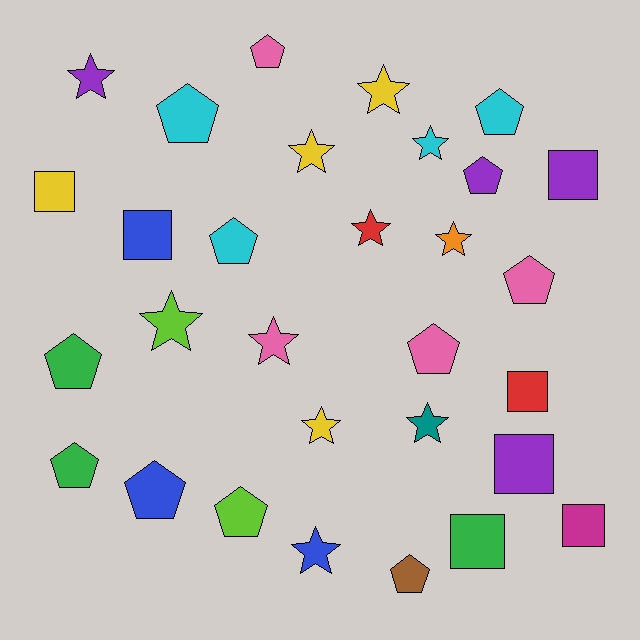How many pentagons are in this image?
There are 12 pentagons.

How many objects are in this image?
There are 30 objects.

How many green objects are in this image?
There are 3 green objects.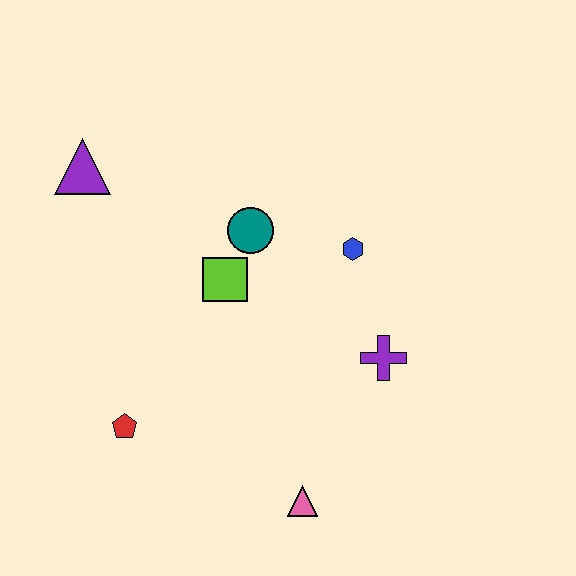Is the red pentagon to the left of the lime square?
Yes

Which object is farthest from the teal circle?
The pink triangle is farthest from the teal circle.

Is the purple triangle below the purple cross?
No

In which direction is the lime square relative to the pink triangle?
The lime square is above the pink triangle.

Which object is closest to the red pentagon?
The lime square is closest to the red pentagon.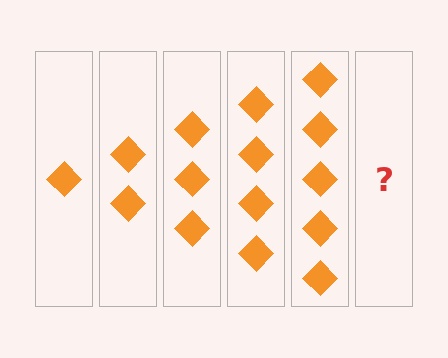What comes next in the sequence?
The next element should be 6 diamonds.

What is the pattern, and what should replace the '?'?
The pattern is that each step adds one more diamond. The '?' should be 6 diamonds.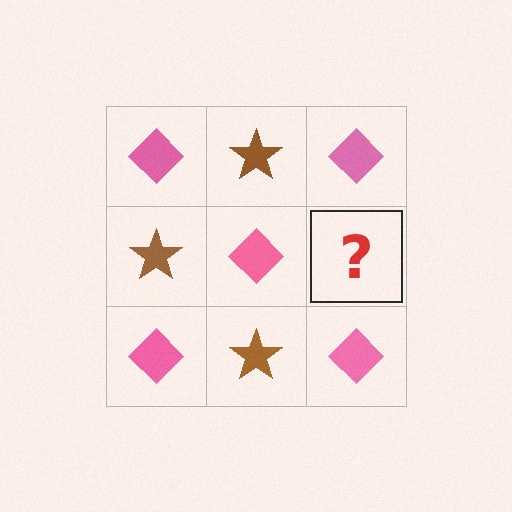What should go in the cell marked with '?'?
The missing cell should contain a brown star.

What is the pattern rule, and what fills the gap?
The rule is that it alternates pink diamond and brown star in a checkerboard pattern. The gap should be filled with a brown star.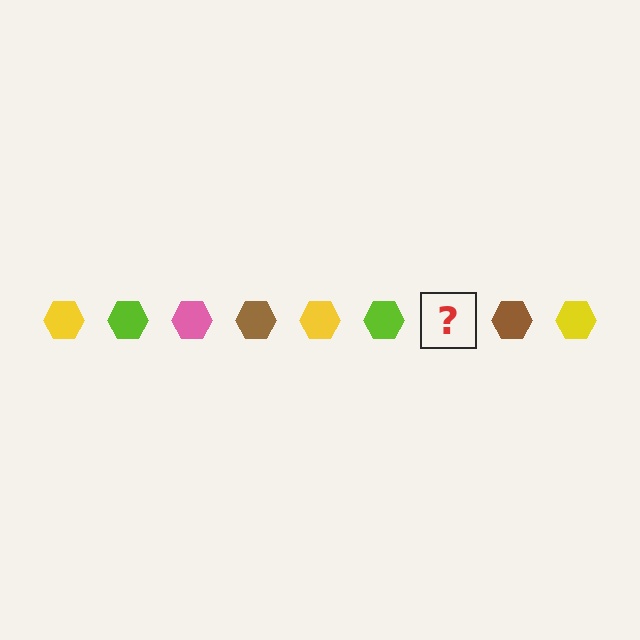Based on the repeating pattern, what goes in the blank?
The blank should be a pink hexagon.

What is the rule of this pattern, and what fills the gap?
The rule is that the pattern cycles through yellow, lime, pink, brown hexagons. The gap should be filled with a pink hexagon.